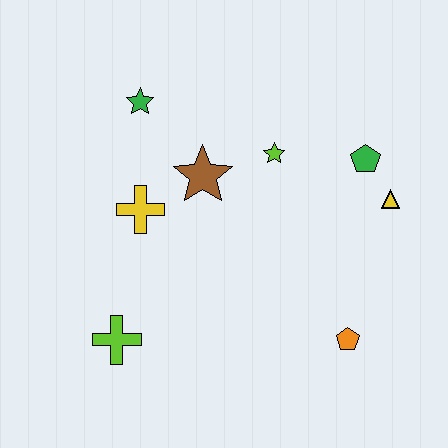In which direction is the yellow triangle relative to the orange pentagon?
The yellow triangle is above the orange pentagon.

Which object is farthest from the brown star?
The orange pentagon is farthest from the brown star.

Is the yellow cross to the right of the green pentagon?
No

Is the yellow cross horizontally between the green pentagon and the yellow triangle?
No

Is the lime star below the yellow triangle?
No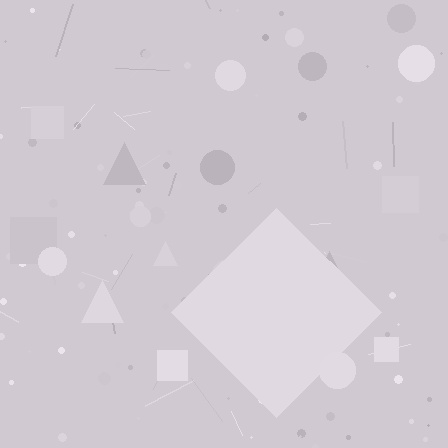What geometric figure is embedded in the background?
A diamond is embedded in the background.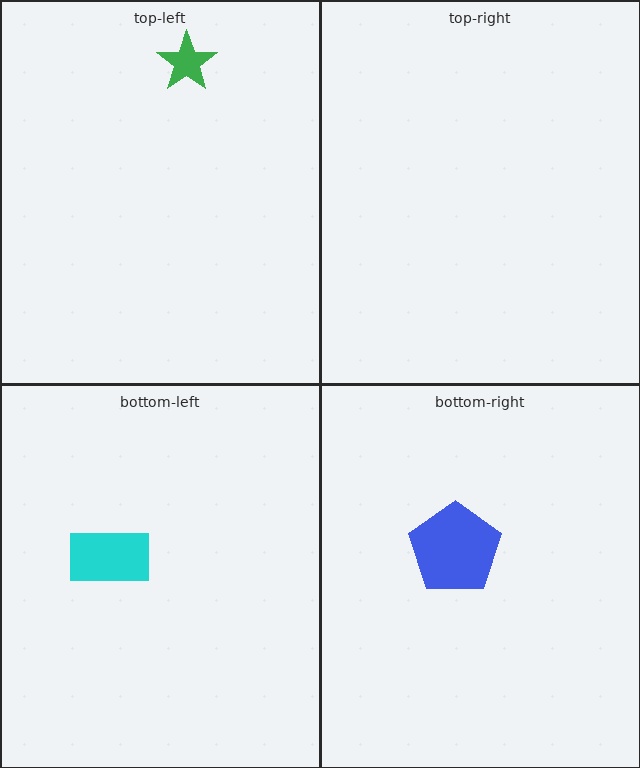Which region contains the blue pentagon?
The bottom-right region.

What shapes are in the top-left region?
The green star.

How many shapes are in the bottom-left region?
1.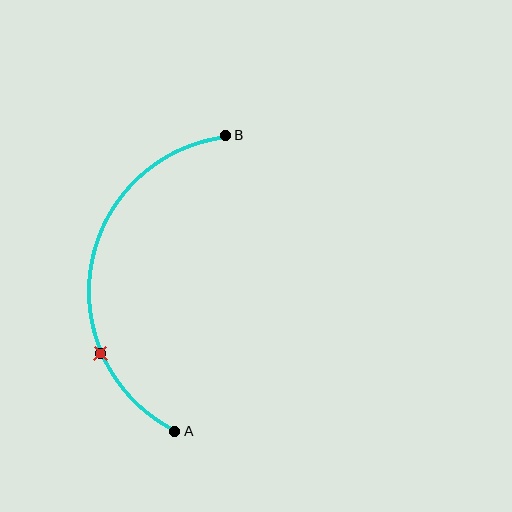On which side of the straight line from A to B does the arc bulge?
The arc bulges to the left of the straight line connecting A and B.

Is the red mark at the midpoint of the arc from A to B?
No. The red mark lies on the arc but is closer to endpoint A. The arc midpoint would be at the point on the curve equidistant along the arc from both A and B.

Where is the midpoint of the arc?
The arc midpoint is the point on the curve farthest from the straight line joining A and B. It sits to the left of that line.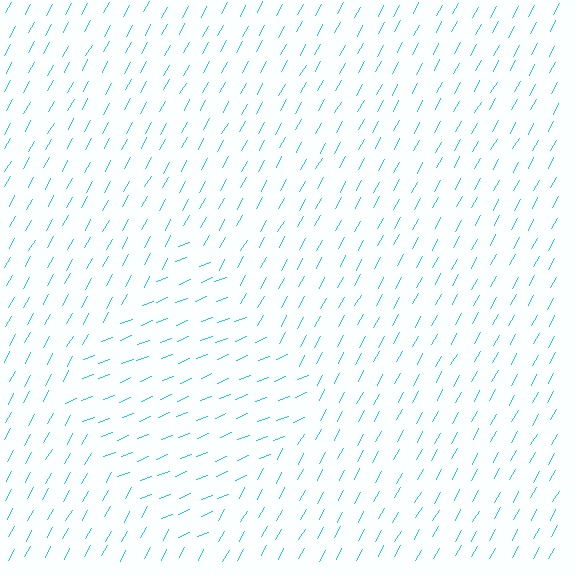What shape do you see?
I see a diamond.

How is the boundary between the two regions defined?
The boundary is defined purely by a change in line orientation (approximately 39 degrees difference). All lines are the same color and thickness.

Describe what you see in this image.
The image is filled with small cyan line segments. A diamond region in the image has lines oriented differently from the surrounding lines, creating a visible texture boundary.